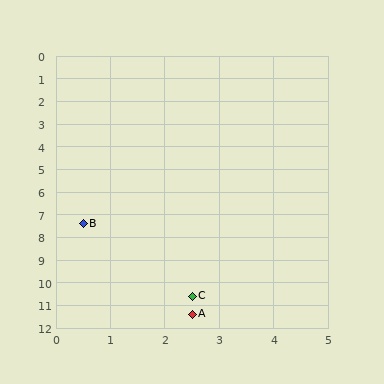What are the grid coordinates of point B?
Point B is at approximately (0.5, 7.4).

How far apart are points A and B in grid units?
Points A and B are about 4.5 grid units apart.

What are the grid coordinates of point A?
Point A is at approximately (2.5, 11.4).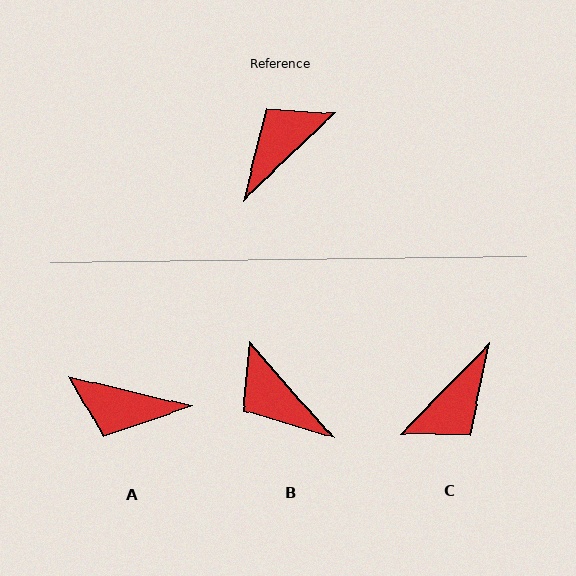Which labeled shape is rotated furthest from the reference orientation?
C, about 177 degrees away.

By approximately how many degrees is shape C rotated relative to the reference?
Approximately 177 degrees clockwise.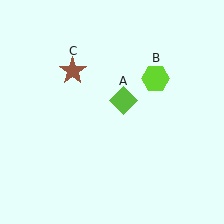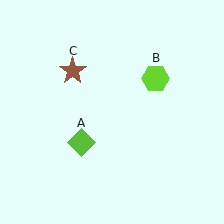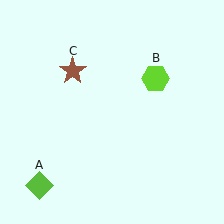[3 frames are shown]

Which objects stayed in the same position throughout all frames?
Lime hexagon (object B) and brown star (object C) remained stationary.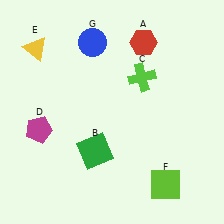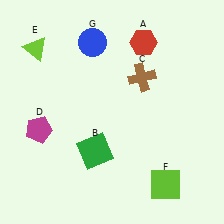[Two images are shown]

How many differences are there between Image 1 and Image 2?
There are 2 differences between the two images.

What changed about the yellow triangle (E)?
In Image 1, E is yellow. In Image 2, it changed to lime.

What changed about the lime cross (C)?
In Image 1, C is lime. In Image 2, it changed to brown.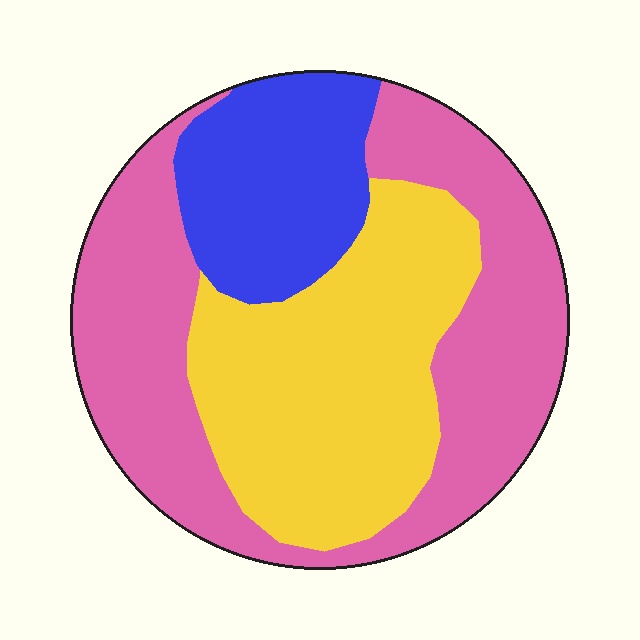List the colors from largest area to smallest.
From largest to smallest: pink, yellow, blue.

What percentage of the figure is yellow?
Yellow covers about 35% of the figure.